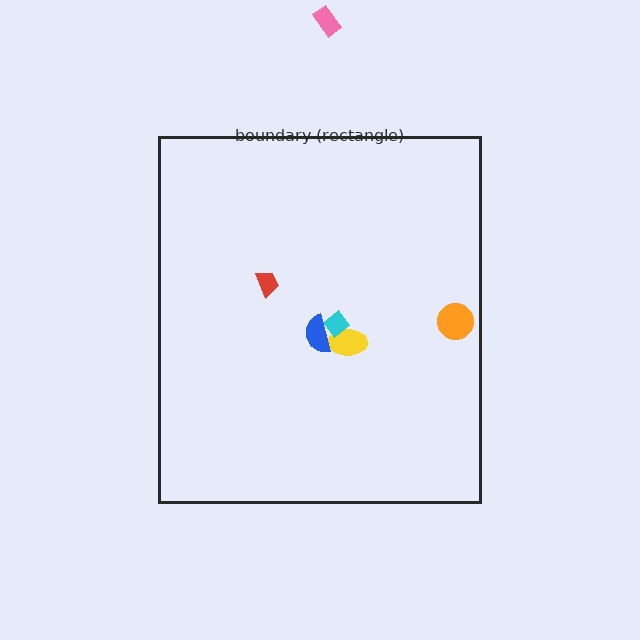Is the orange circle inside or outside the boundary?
Inside.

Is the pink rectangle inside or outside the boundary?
Outside.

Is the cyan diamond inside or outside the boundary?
Inside.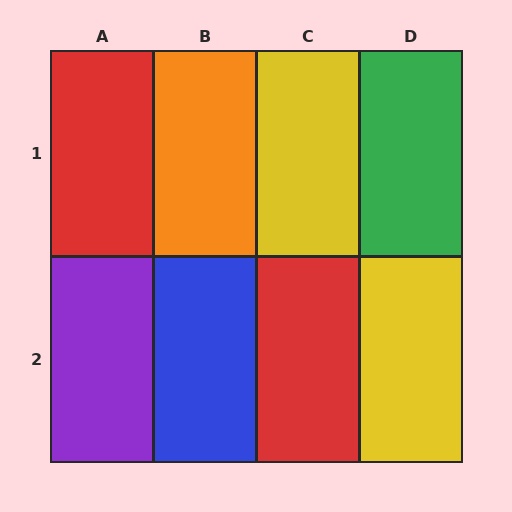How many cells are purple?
1 cell is purple.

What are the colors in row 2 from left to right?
Purple, blue, red, yellow.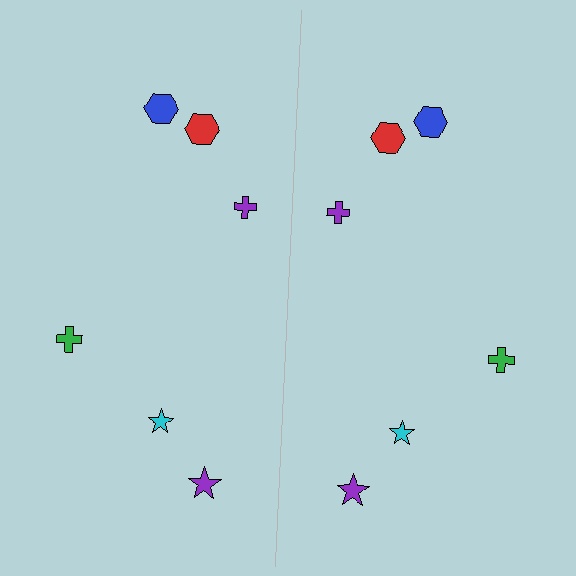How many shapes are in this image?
There are 12 shapes in this image.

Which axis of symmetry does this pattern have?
The pattern has a vertical axis of symmetry running through the center of the image.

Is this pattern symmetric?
Yes, this pattern has bilateral (reflection) symmetry.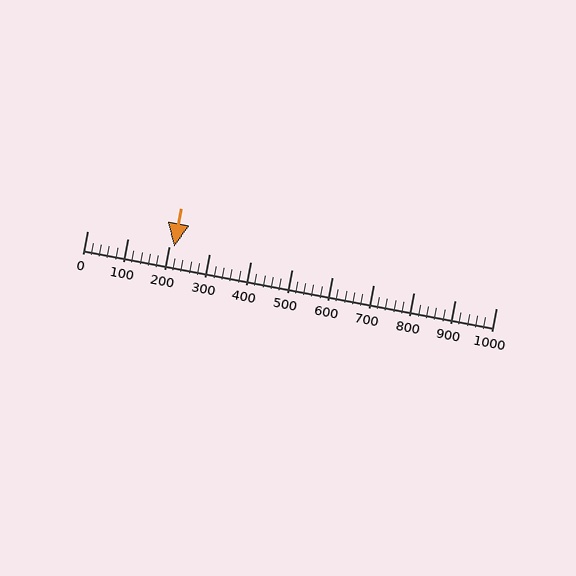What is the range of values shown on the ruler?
The ruler shows values from 0 to 1000.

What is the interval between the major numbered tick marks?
The major tick marks are spaced 100 units apart.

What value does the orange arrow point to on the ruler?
The orange arrow points to approximately 212.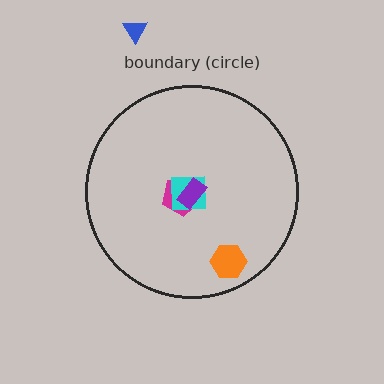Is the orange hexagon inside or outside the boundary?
Inside.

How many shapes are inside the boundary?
4 inside, 1 outside.